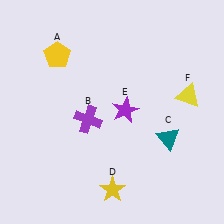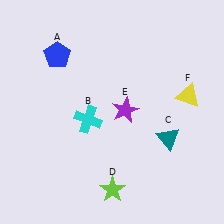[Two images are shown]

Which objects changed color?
A changed from yellow to blue. B changed from purple to cyan. D changed from yellow to lime.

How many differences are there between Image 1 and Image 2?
There are 3 differences between the two images.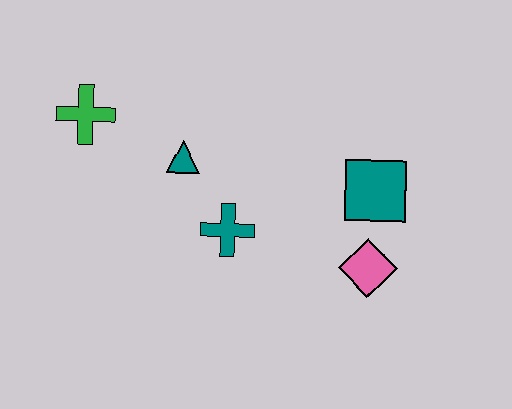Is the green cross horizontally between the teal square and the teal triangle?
No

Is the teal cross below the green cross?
Yes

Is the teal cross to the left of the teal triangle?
No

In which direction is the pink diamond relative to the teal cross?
The pink diamond is to the right of the teal cross.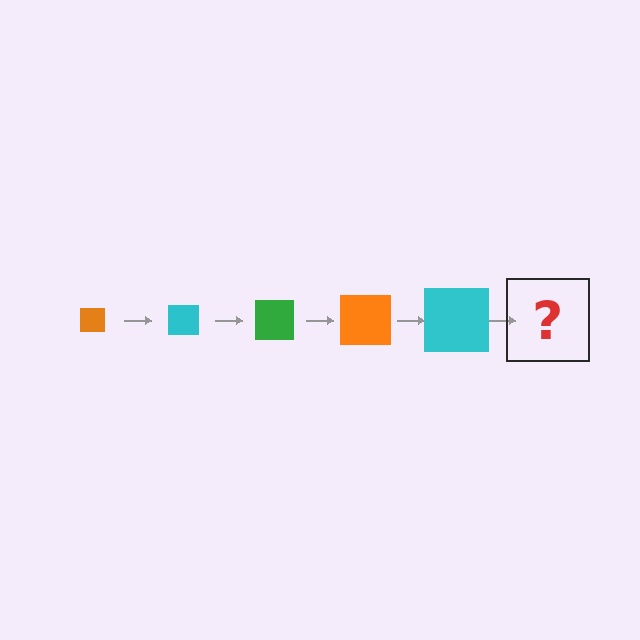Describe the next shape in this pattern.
It should be a green square, larger than the previous one.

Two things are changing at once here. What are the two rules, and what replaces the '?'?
The two rules are that the square grows larger each step and the color cycles through orange, cyan, and green. The '?' should be a green square, larger than the previous one.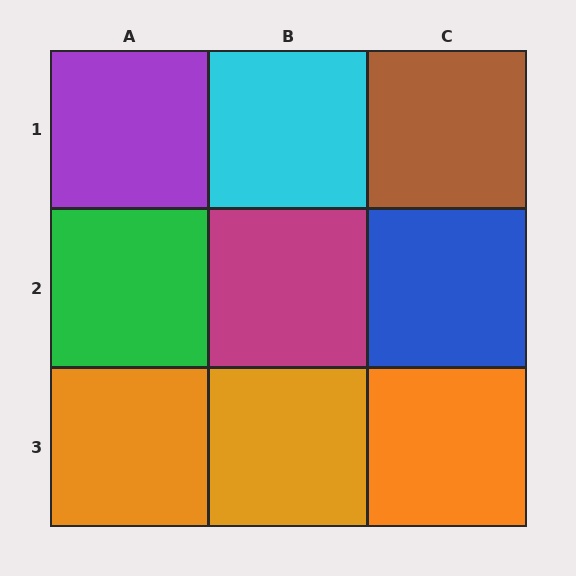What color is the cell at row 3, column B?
Orange.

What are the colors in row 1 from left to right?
Purple, cyan, brown.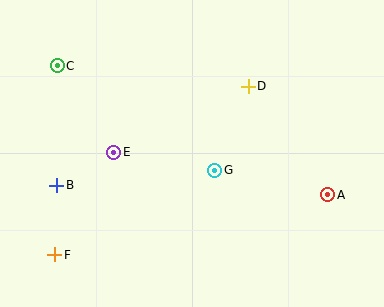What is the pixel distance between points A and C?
The distance between A and C is 300 pixels.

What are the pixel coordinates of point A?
Point A is at (328, 195).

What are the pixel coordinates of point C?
Point C is at (57, 66).